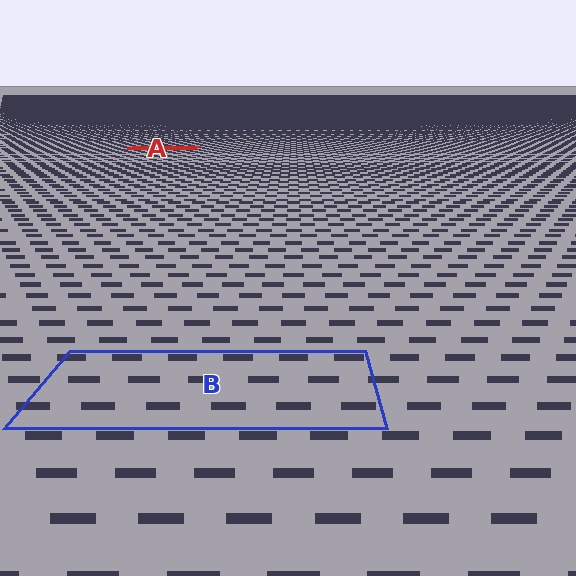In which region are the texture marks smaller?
The texture marks are smaller in region A, because it is farther away.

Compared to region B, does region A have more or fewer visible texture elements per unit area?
Region A has more texture elements per unit area — they are packed more densely because it is farther away.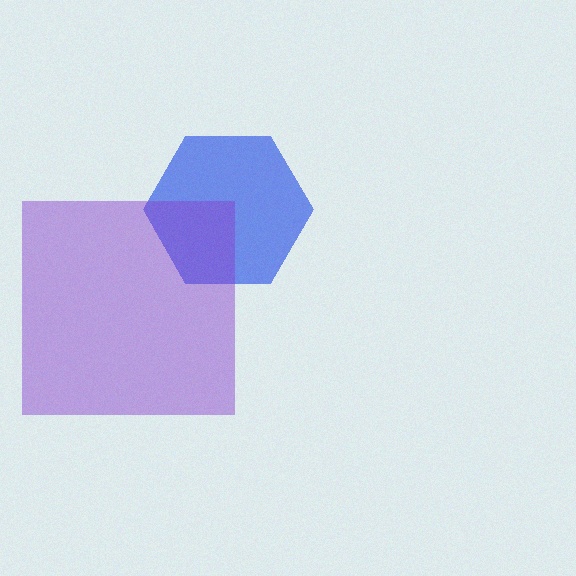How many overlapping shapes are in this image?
There are 2 overlapping shapes in the image.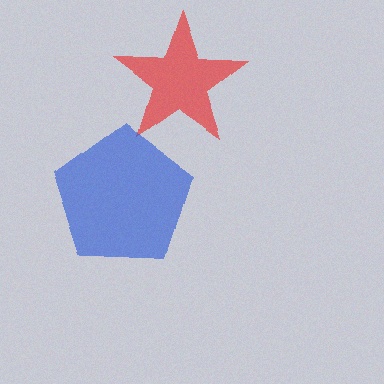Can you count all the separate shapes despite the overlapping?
Yes, there are 2 separate shapes.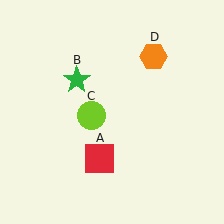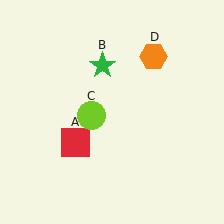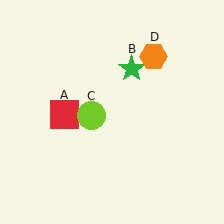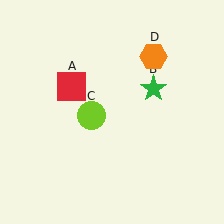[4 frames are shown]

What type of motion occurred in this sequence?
The red square (object A), green star (object B) rotated clockwise around the center of the scene.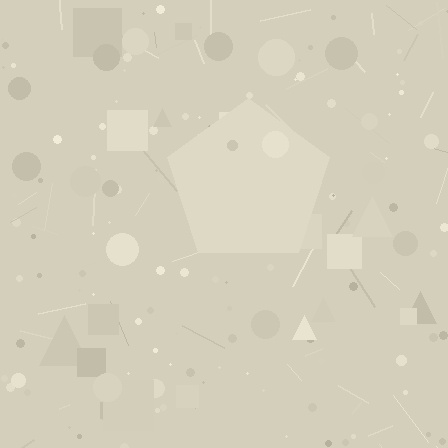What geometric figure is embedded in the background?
A pentagon is embedded in the background.